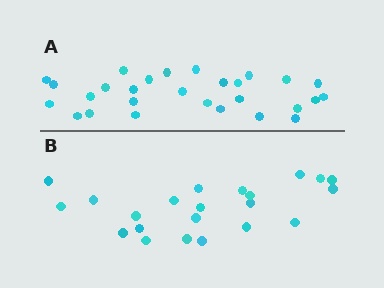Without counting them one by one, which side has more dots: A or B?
Region A (the top region) has more dots.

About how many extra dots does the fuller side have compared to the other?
Region A has about 6 more dots than region B.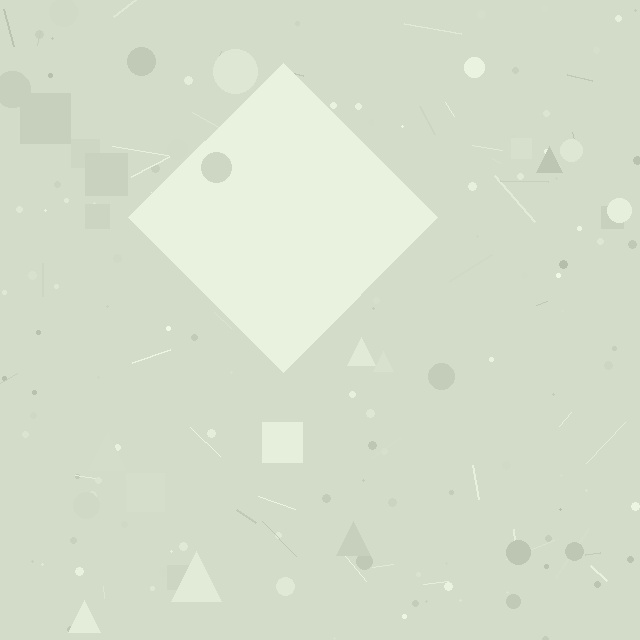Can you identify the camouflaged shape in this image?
The camouflaged shape is a diamond.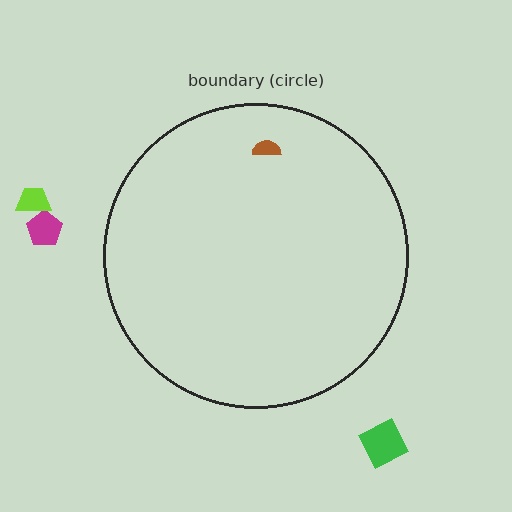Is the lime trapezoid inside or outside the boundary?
Outside.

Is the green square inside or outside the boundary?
Outside.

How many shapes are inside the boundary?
1 inside, 3 outside.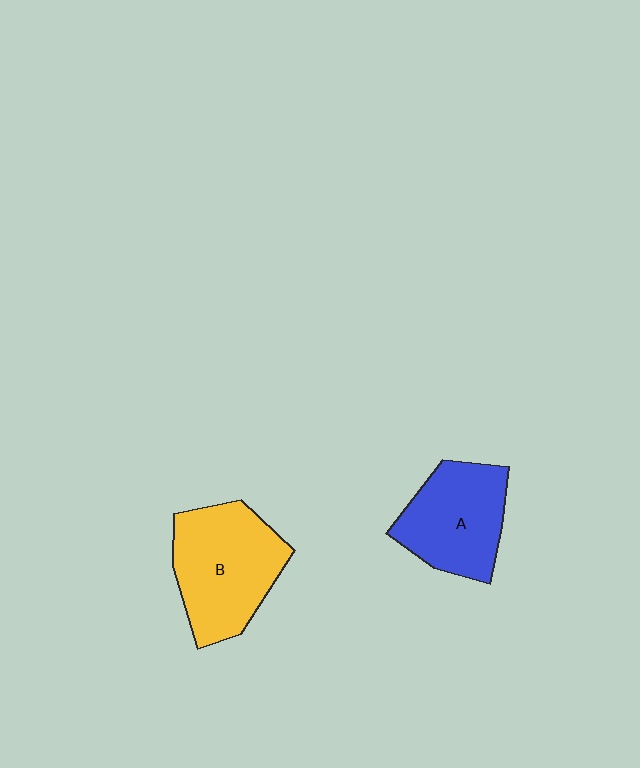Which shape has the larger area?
Shape B (yellow).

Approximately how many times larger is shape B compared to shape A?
Approximately 1.2 times.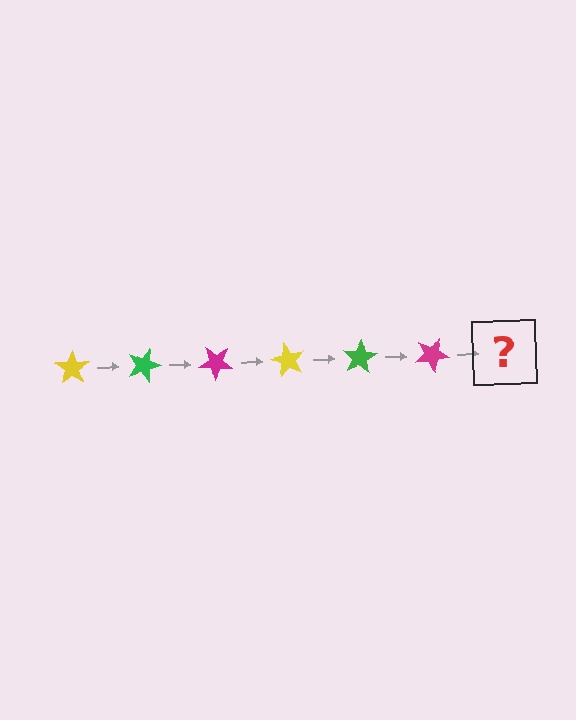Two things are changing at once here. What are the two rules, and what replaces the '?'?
The two rules are that it rotates 20 degrees each step and the color cycles through yellow, green, and magenta. The '?' should be a yellow star, rotated 120 degrees from the start.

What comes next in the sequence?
The next element should be a yellow star, rotated 120 degrees from the start.